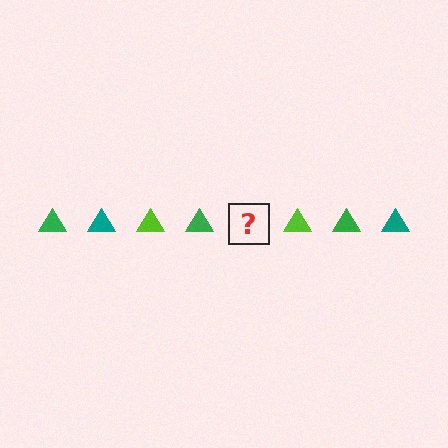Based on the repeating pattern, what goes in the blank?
The blank should be a teal triangle.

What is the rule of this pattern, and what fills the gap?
The rule is that the pattern cycles through green, teal, lime triangles. The gap should be filled with a teal triangle.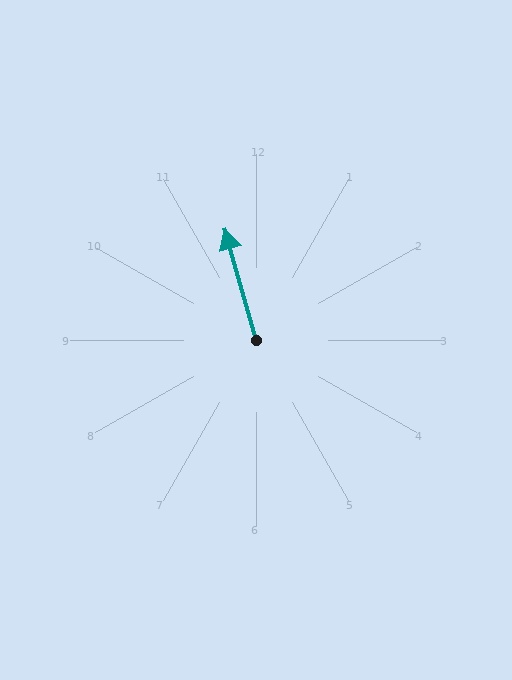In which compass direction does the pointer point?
North.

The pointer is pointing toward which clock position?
Roughly 11 o'clock.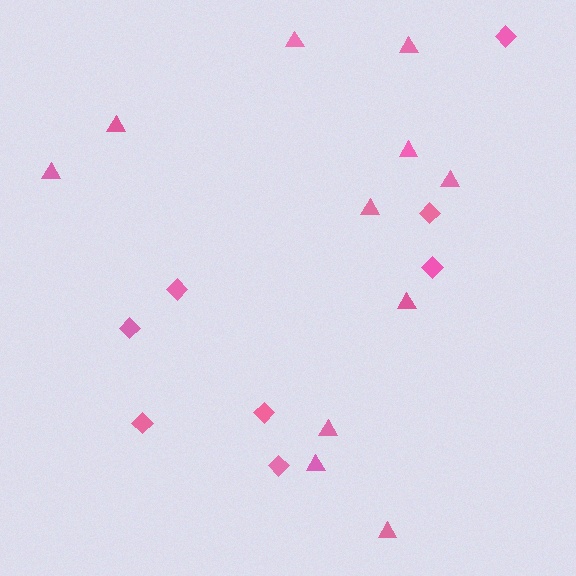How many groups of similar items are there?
There are 2 groups: one group of triangles (11) and one group of diamonds (8).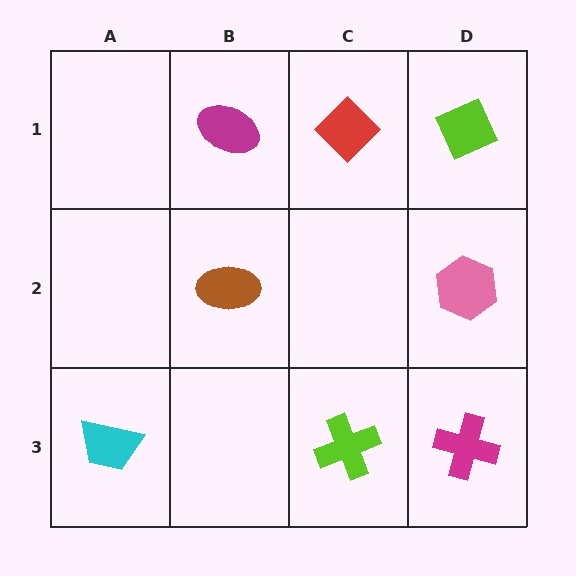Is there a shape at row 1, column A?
No, that cell is empty.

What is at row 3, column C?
A lime cross.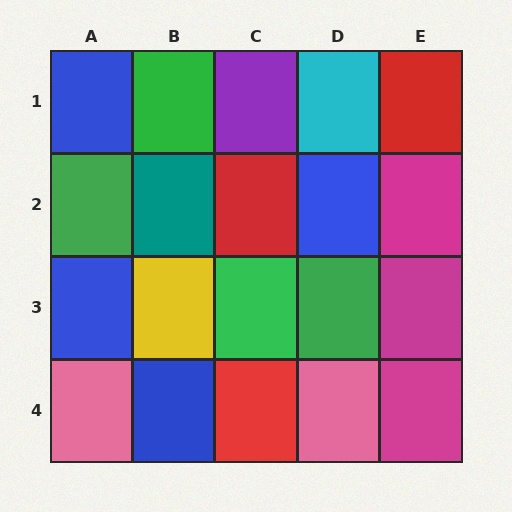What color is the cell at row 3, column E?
Magenta.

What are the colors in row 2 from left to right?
Green, teal, red, blue, magenta.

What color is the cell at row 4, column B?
Blue.